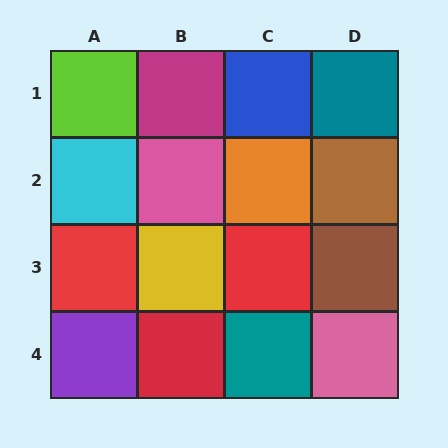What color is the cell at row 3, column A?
Red.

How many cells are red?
3 cells are red.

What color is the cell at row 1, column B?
Magenta.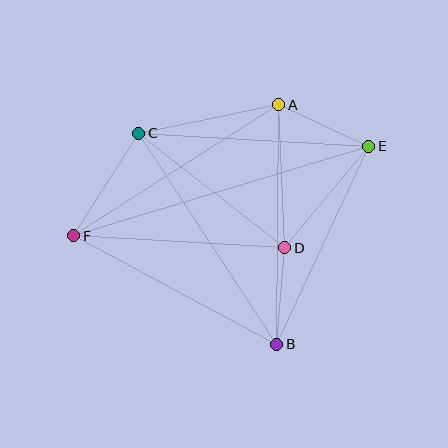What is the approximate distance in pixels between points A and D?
The distance between A and D is approximately 143 pixels.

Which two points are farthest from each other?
Points E and F are farthest from each other.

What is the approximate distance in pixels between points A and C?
The distance between A and C is approximately 143 pixels.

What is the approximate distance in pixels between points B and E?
The distance between B and E is approximately 218 pixels.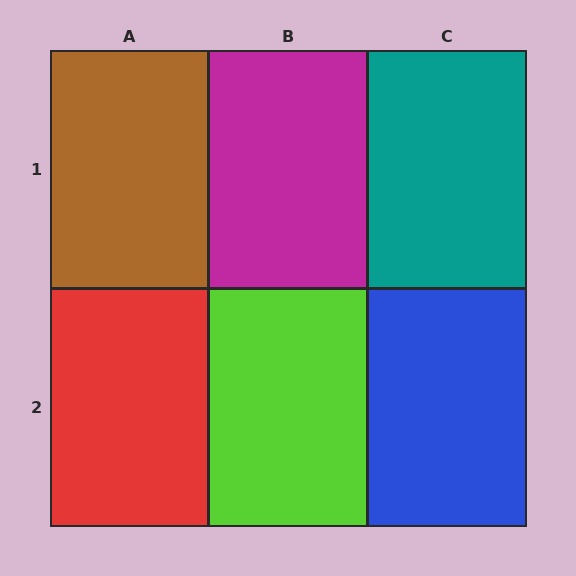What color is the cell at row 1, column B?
Magenta.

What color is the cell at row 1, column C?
Teal.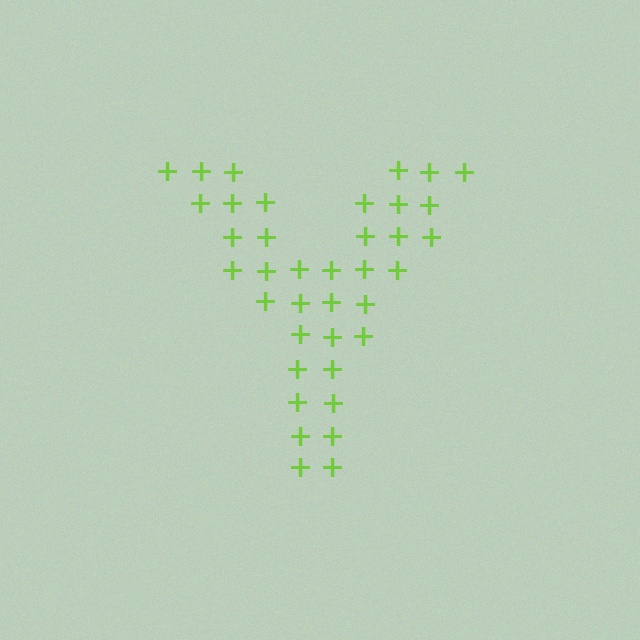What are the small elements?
The small elements are plus signs.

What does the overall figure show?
The overall figure shows the letter Y.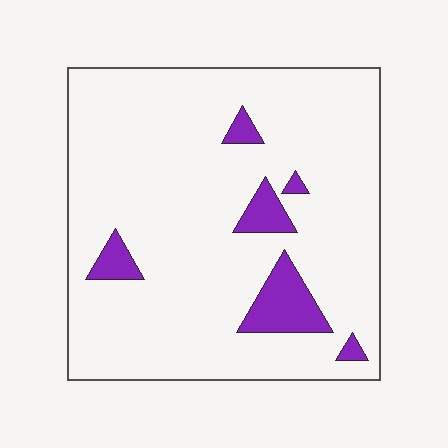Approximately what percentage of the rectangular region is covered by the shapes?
Approximately 10%.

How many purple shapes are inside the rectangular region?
6.